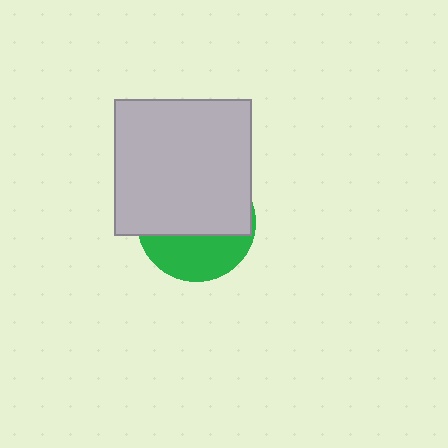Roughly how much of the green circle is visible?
A small part of it is visible (roughly 37%).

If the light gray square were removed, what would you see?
You would see the complete green circle.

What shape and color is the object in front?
The object in front is a light gray square.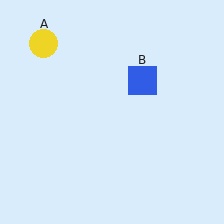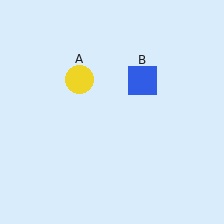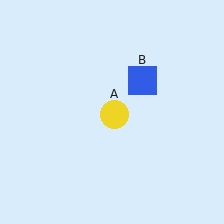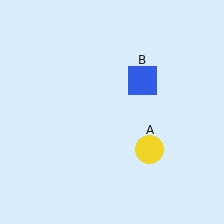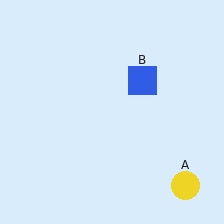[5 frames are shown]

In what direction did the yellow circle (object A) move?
The yellow circle (object A) moved down and to the right.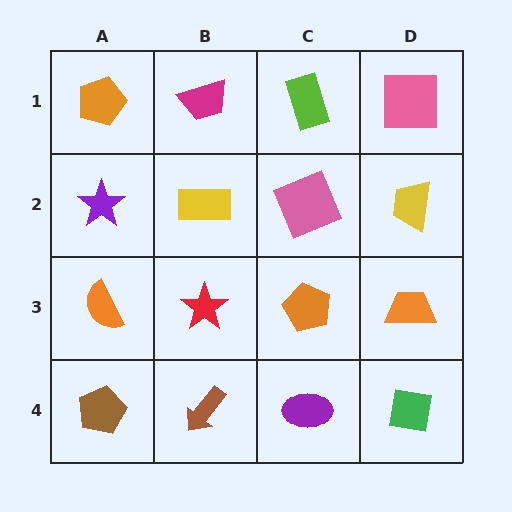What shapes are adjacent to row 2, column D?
A pink square (row 1, column D), an orange trapezoid (row 3, column D), a pink square (row 2, column C).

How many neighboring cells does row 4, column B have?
3.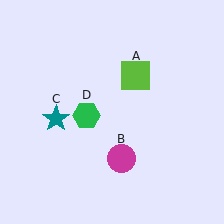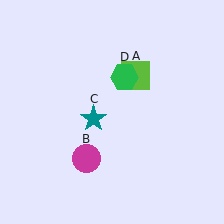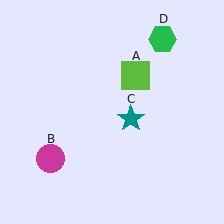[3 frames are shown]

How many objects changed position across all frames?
3 objects changed position: magenta circle (object B), teal star (object C), green hexagon (object D).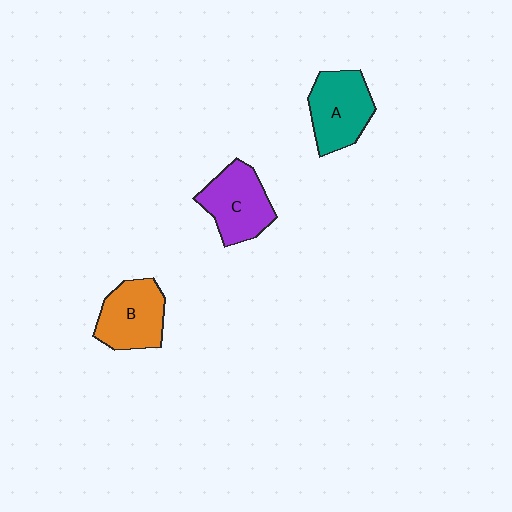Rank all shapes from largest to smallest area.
From largest to smallest: A (teal), C (purple), B (orange).